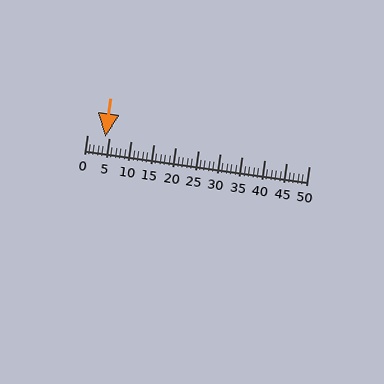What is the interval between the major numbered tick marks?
The major tick marks are spaced 5 units apart.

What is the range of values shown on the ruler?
The ruler shows values from 0 to 50.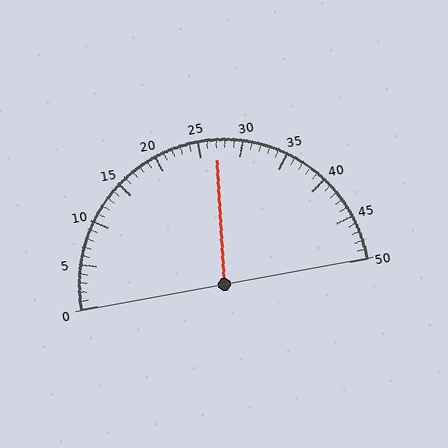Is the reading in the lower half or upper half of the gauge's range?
The reading is in the upper half of the range (0 to 50).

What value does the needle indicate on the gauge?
The needle indicates approximately 27.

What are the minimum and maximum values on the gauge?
The gauge ranges from 0 to 50.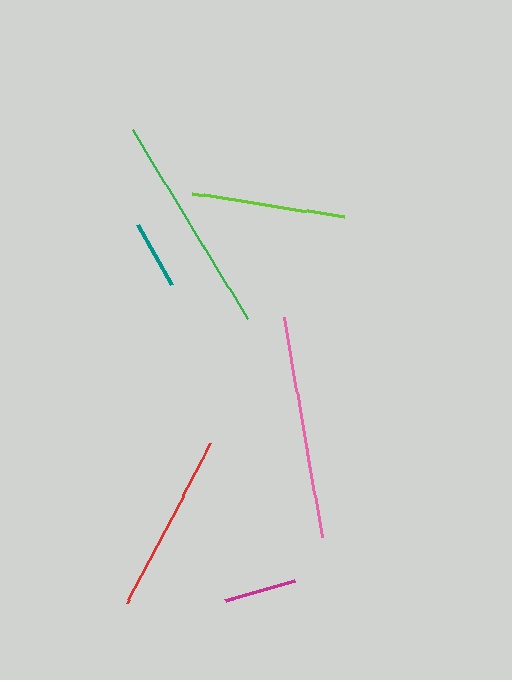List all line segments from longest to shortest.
From longest to shortest: pink, green, red, lime, magenta, teal.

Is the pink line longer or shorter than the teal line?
The pink line is longer than the teal line.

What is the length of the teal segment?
The teal segment is approximately 70 pixels long.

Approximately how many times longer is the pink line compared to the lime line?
The pink line is approximately 1.5 times the length of the lime line.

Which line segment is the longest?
The pink line is the longest at approximately 225 pixels.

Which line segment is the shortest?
The teal line is the shortest at approximately 70 pixels.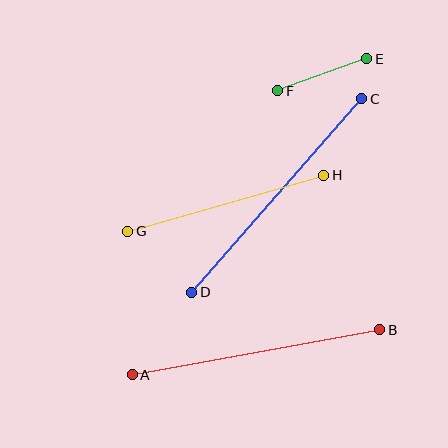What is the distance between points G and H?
The distance is approximately 204 pixels.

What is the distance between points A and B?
The distance is approximately 251 pixels.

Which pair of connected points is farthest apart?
Points C and D are farthest apart.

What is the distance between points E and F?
The distance is approximately 95 pixels.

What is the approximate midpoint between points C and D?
The midpoint is at approximately (277, 196) pixels.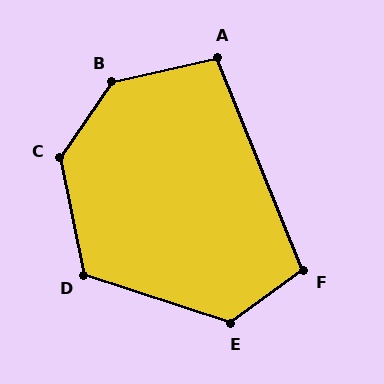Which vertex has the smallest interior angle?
A, at approximately 99 degrees.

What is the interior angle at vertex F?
Approximately 103 degrees (obtuse).